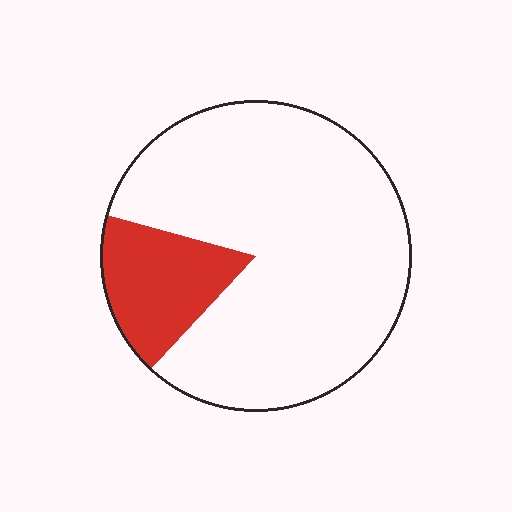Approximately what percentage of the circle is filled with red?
Approximately 15%.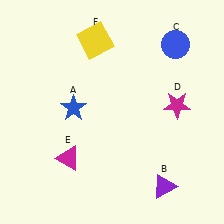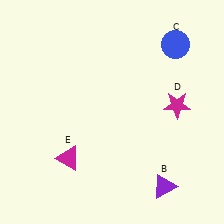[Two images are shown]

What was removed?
The yellow square (F), the blue star (A) were removed in Image 2.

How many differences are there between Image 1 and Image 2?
There are 2 differences between the two images.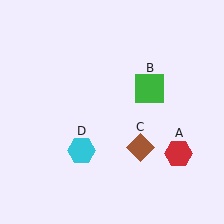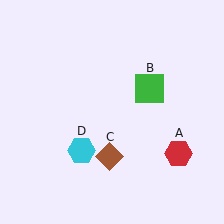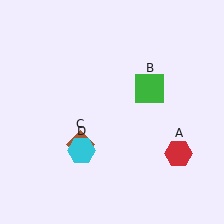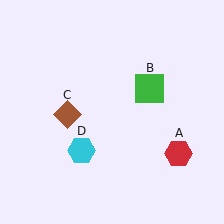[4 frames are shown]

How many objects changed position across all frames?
1 object changed position: brown diamond (object C).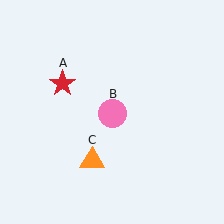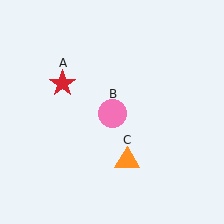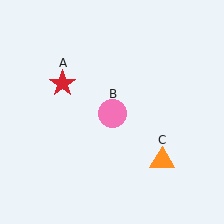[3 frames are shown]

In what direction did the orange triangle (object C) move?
The orange triangle (object C) moved right.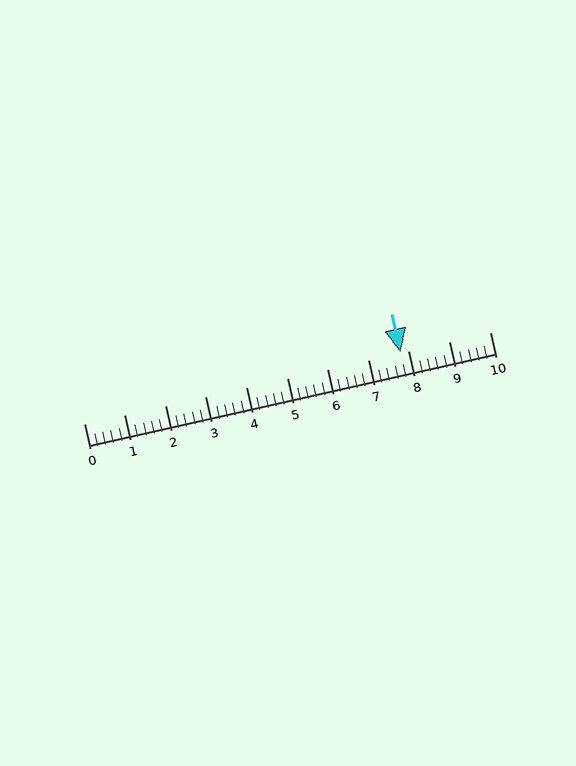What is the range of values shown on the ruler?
The ruler shows values from 0 to 10.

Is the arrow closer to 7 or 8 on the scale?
The arrow is closer to 8.